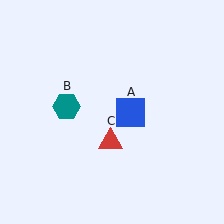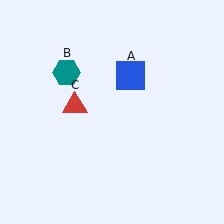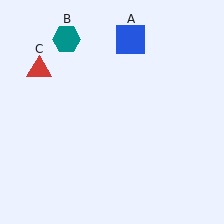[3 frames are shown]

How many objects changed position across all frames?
3 objects changed position: blue square (object A), teal hexagon (object B), red triangle (object C).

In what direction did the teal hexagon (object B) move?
The teal hexagon (object B) moved up.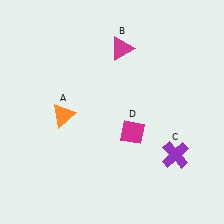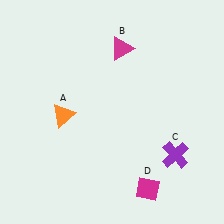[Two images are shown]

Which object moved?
The magenta diamond (D) moved down.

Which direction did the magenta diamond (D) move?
The magenta diamond (D) moved down.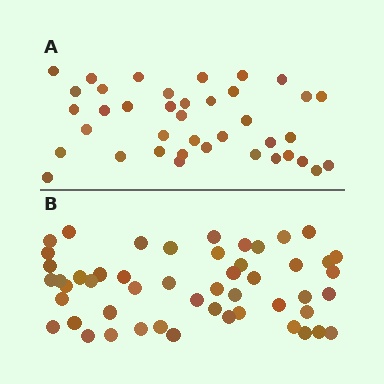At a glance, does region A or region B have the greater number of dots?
Region B (the bottom region) has more dots.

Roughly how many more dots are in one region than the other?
Region B has roughly 12 or so more dots than region A.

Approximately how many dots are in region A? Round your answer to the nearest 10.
About 40 dots. (The exact count is 39, which rounds to 40.)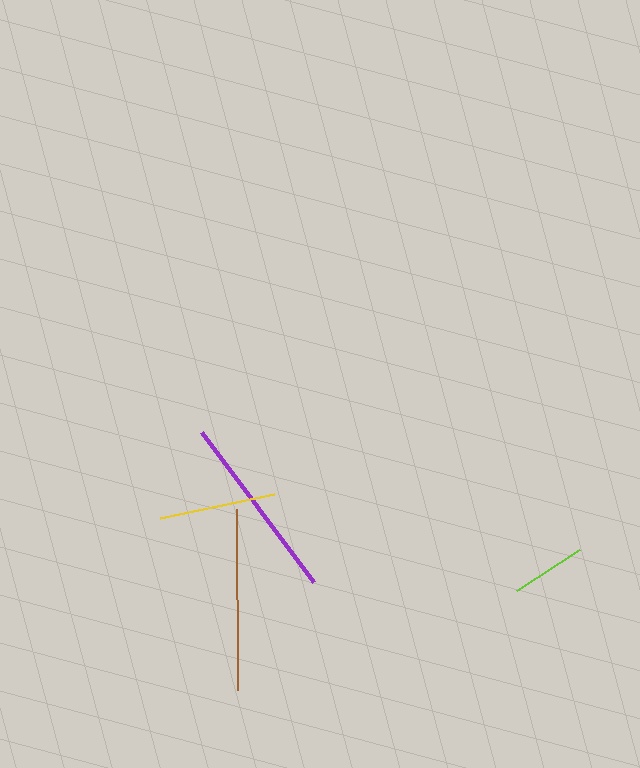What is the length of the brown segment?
The brown segment is approximately 181 pixels long.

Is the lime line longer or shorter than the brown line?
The brown line is longer than the lime line.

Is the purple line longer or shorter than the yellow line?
The purple line is longer than the yellow line.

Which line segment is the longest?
The purple line is the longest at approximately 187 pixels.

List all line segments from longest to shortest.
From longest to shortest: purple, brown, yellow, lime.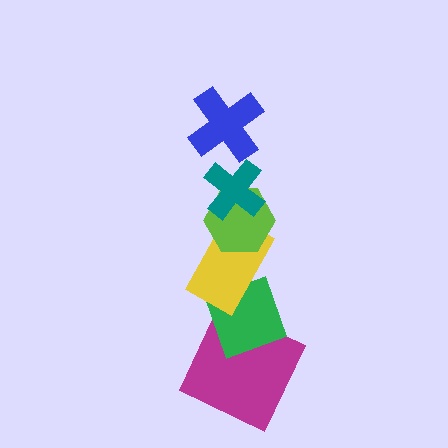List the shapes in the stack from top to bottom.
From top to bottom: the blue cross, the teal cross, the lime hexagon, the yellow rectangle, the green diamond, the magenta square.